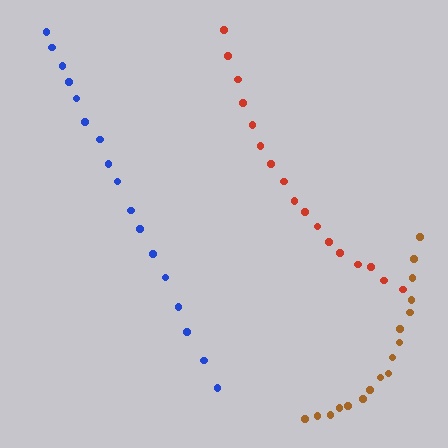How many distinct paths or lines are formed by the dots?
There are 3 distinct paths.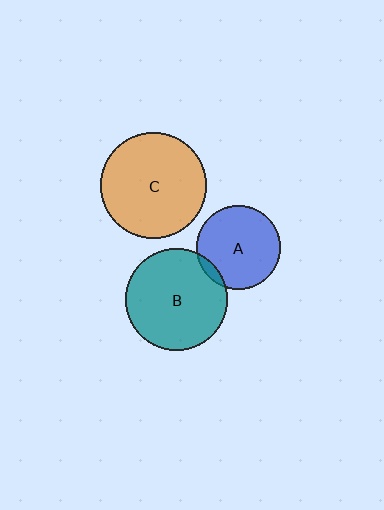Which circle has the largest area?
Circle C (orange).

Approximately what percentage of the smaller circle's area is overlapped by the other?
Approximately 5%.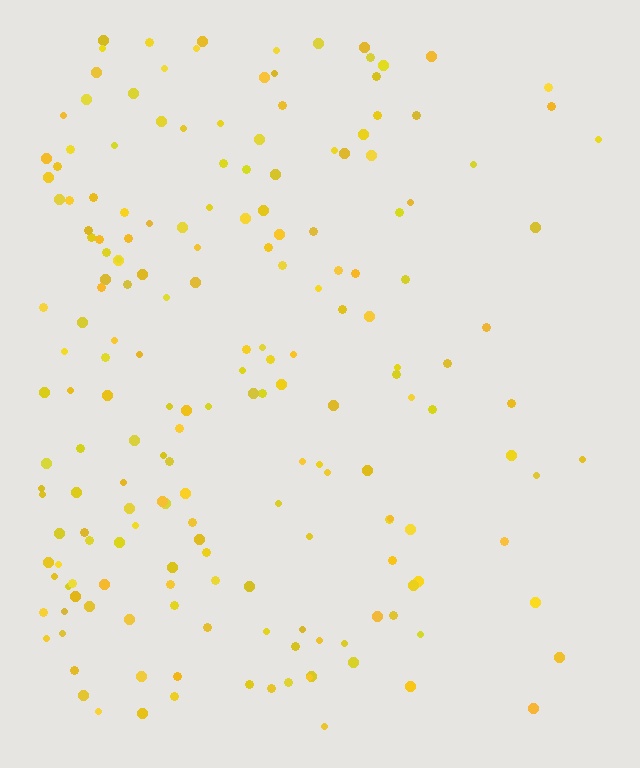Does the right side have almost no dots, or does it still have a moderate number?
Still a moderate number, just noticeably fewer than the left.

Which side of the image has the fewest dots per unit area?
The right.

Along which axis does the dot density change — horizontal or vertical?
Horizontal.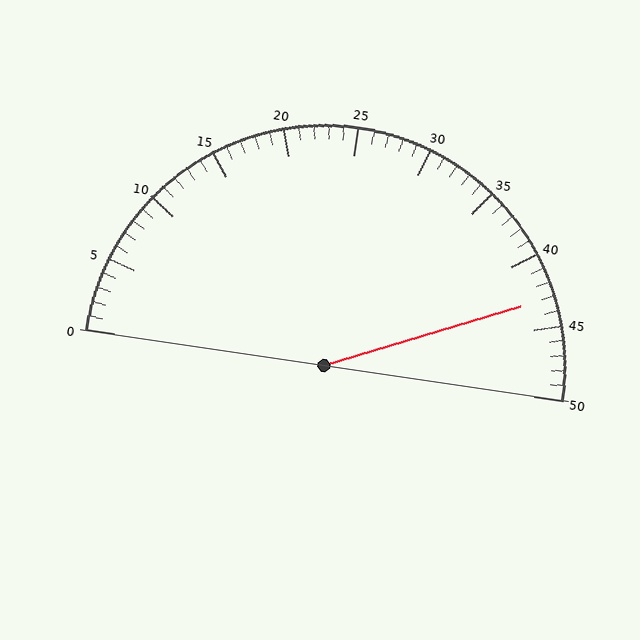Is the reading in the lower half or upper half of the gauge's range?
The reading is in the upper half of the range (0 to 50).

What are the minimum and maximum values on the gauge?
The gauge ranges from 0 to 50.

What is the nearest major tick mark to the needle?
The nearest major tick mark is 45.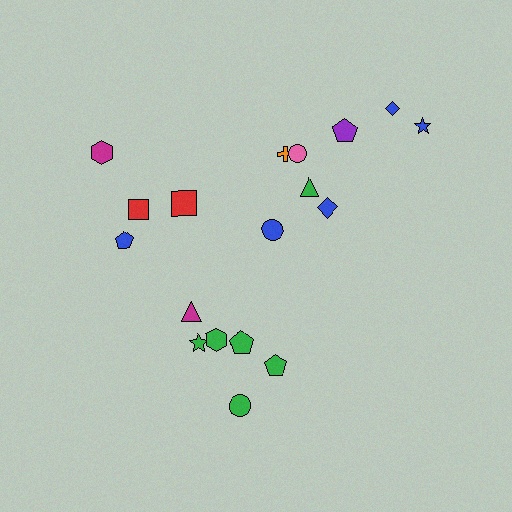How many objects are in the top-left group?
There are 4 objects.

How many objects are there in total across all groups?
There are 18 objects.